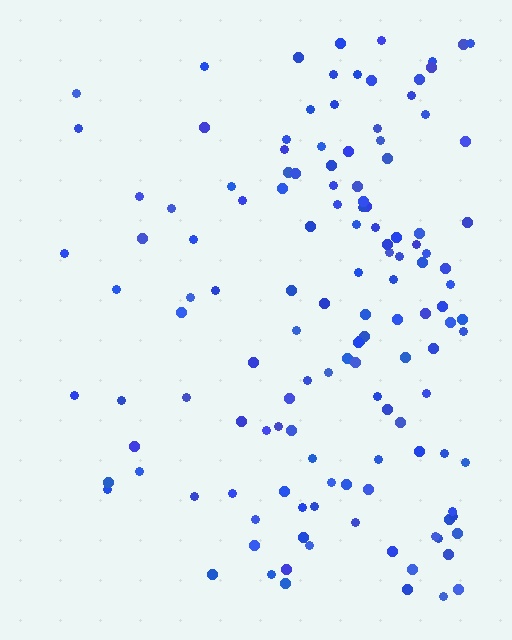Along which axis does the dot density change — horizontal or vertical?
Horizontal.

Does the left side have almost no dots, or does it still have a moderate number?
Still a moderate number, just noticeably fewer than the right.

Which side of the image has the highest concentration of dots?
The right.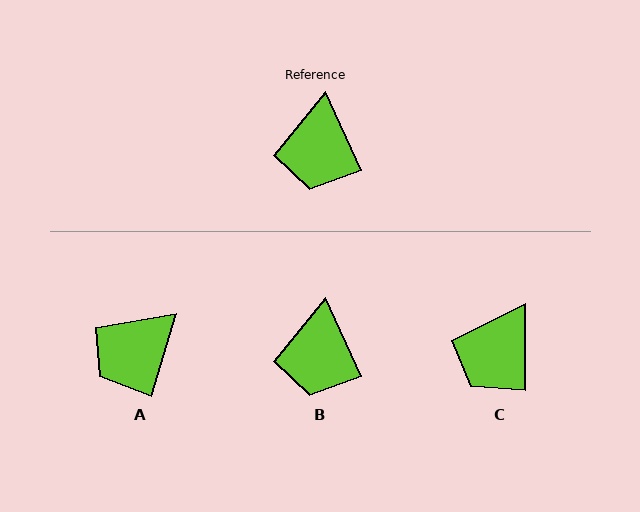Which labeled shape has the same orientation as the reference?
B.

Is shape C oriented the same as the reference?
No, it is off by about 24 degrees.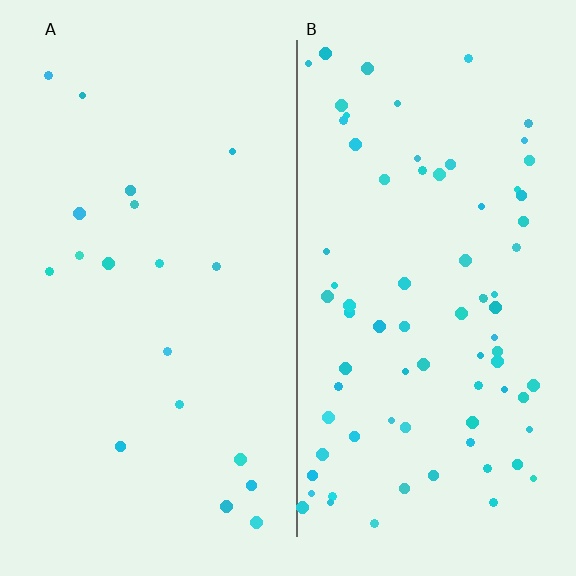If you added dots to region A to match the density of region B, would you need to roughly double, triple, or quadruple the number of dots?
Approximately quadruple.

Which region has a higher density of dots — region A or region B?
B (the right).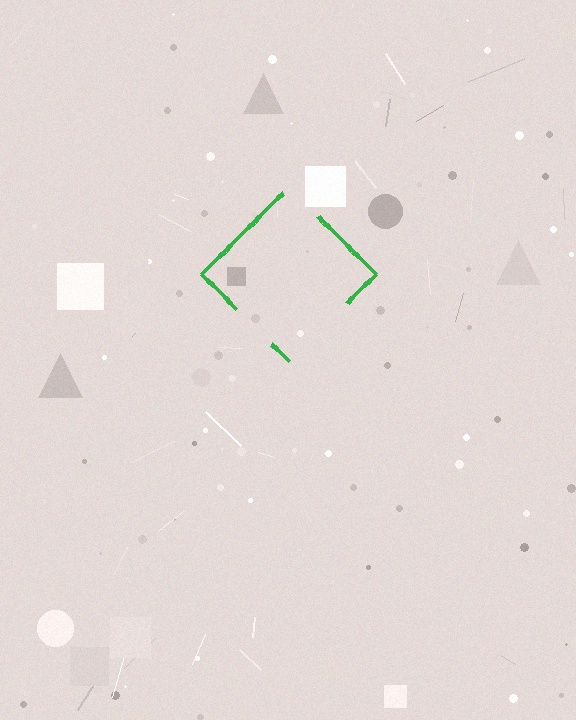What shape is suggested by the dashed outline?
The dashed outline suggests a diamond.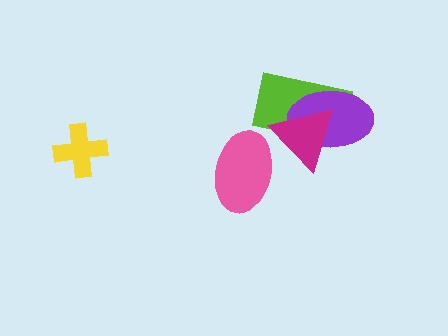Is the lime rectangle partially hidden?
Yes, it is partially covered by another shape.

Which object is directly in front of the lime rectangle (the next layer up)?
The purple ellipse is directly in front of the lime rectangle.